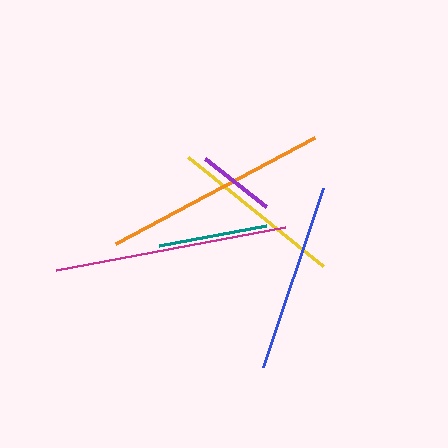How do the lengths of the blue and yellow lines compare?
The blue and yellow lines are approximately the same length.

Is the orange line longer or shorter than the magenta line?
The magenta line is longer than the orange line.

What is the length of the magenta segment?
The magenta segment is approximately 232 pixels long.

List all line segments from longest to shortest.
From longest to shortest: magenta, orange, blue, yellow, teal, purple.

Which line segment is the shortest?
The purple line is the shortest at approximately 77 pixels.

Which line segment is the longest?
The magenta line is the longest at approximately 232 pixels.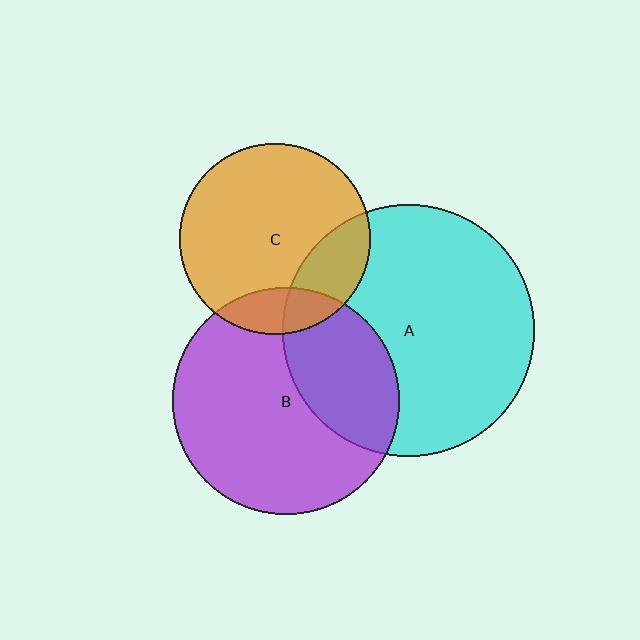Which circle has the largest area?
Circle A (cyan).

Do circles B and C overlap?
Yes.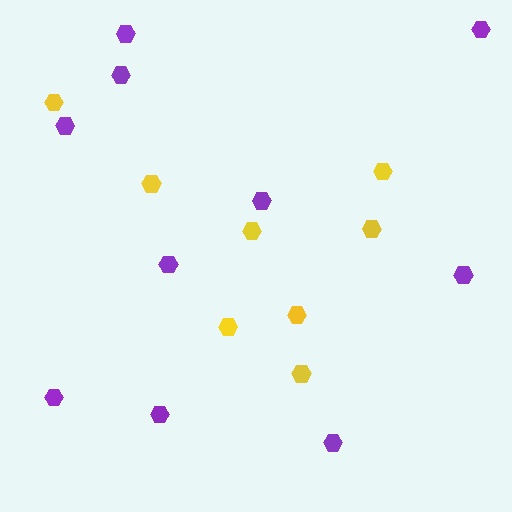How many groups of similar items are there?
There are 2 groups: one group of purple hexagons (10) and one group of yellow hexagons (8).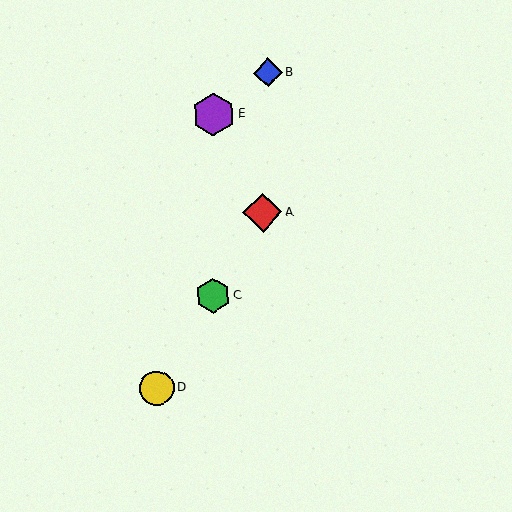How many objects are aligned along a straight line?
3 objects (A, C, D) are aligned along a straight line.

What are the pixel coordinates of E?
Object E is at (214, 114).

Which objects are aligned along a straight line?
Objects A, C, D are aligned along a straight line.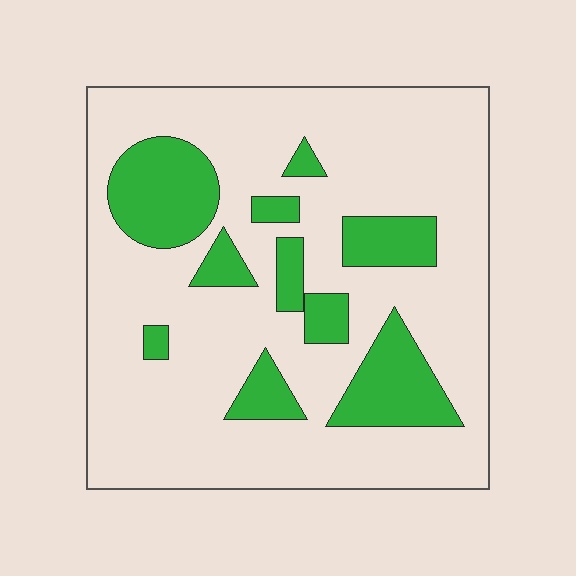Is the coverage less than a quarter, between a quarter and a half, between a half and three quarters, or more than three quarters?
Less than a quarter.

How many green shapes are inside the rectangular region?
10.